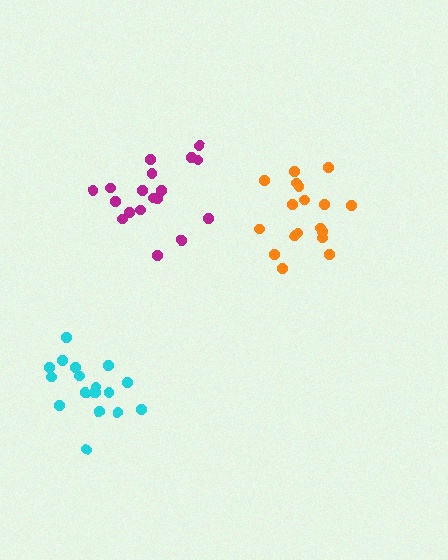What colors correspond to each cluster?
The clusters are colored: magenta, cyan, orange.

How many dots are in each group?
Group 1: 18 dots, Group 2: 18 dots, Group 3: 18 dots (54 total).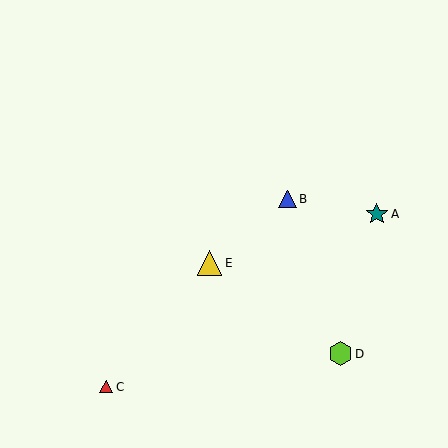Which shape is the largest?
The yellow triangle (labeled E) is the largest.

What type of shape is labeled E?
Shape E is a yellow triangle.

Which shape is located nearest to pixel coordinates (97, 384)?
The red triangle (labeled C) at (106, 387) is nearest to that location.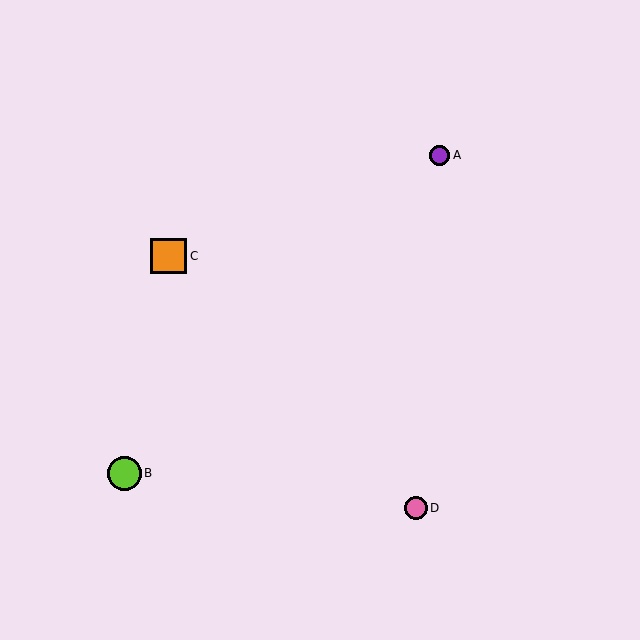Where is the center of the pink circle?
The center of the pink circle is at (416, 508).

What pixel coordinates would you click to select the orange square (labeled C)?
Click at (169, 256) to select the orange square C.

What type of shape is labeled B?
Shape B is a lime circle.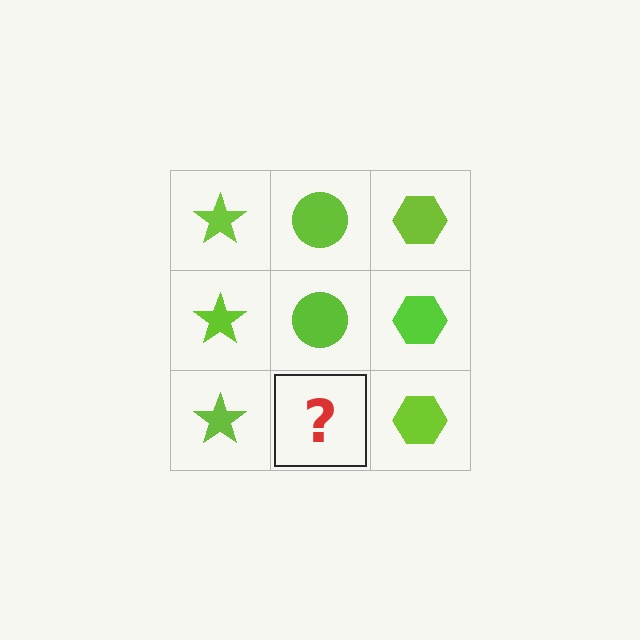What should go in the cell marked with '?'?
The missing cell should contain a lime circle.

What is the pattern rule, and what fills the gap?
The rule is that each column has a consistent shape. The gap should be filled with a lime circle.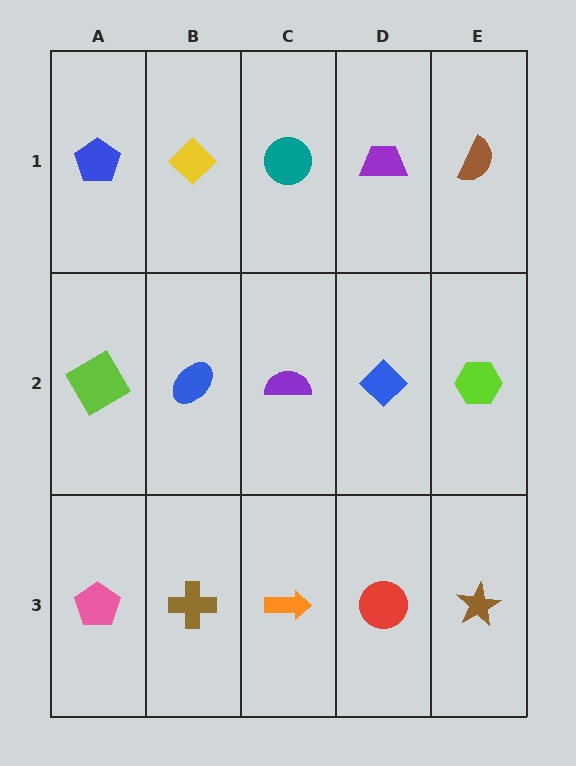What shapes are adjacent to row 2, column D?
A purple trapezoid (row 1, column D), a red circle (row 3, column D), a purple semicircle (row 2, column C), a lime hexagon (row 2, column E).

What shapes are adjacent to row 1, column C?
A purple semicircle (row 2, column C), a yellow diamond (row 1, column B), a purple trapezoid (row 1, column D).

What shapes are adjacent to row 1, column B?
A blue ellipse (row 2, column B), a blue pentagon (row 1, column A), a teal circle (row 1, column C).